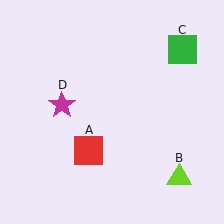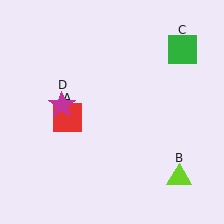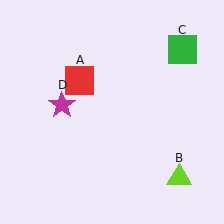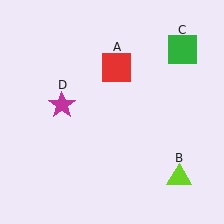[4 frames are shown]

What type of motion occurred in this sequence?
The red square (object A) rotated clockwise around the center of the scene.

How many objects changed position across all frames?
1 object changed position: red square (object A).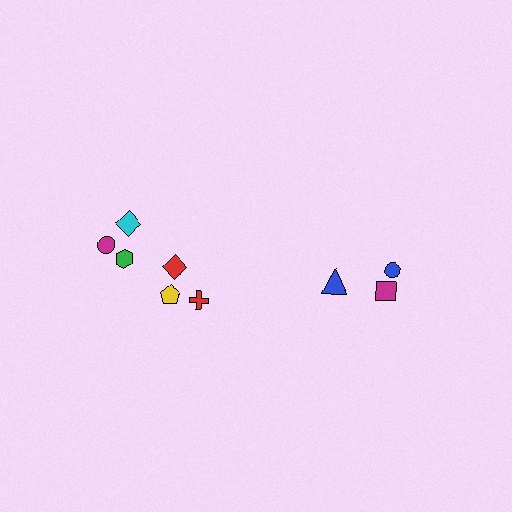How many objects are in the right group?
There are 3 objects.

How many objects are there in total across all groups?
There are 9 objects.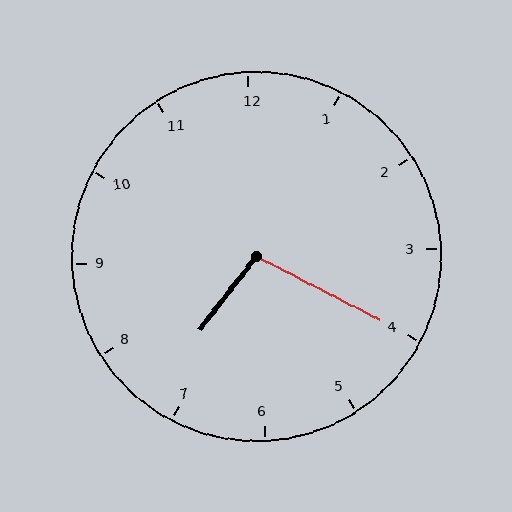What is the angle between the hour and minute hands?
Approximately 100 degrees.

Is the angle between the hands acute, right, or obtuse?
It is obtuse.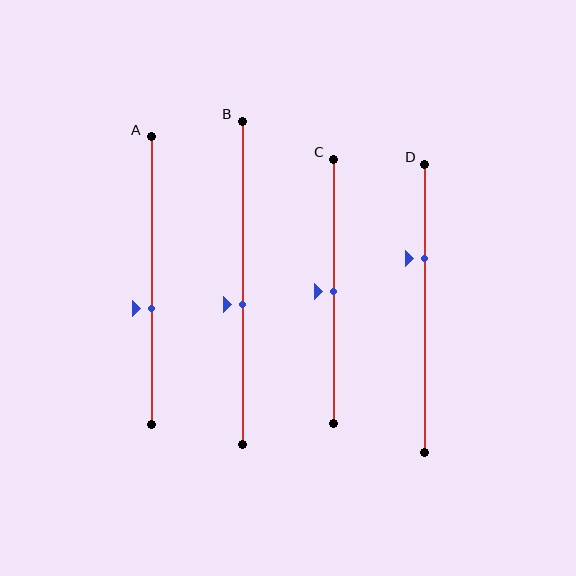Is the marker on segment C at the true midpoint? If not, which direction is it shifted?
Yes, the marker on segment C is at the true midpoint.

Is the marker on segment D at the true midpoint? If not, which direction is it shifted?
No, the marker on segment D is shifted upward by about 17% of the segment length.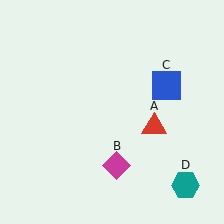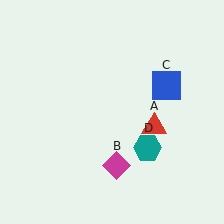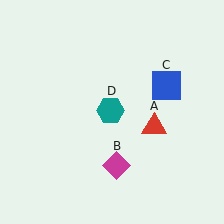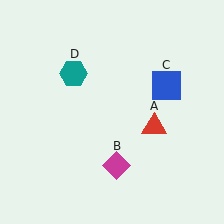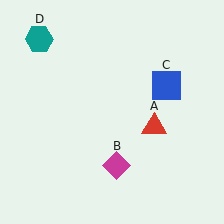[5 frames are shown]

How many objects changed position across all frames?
1 object changed position: teal hexagon (object D).